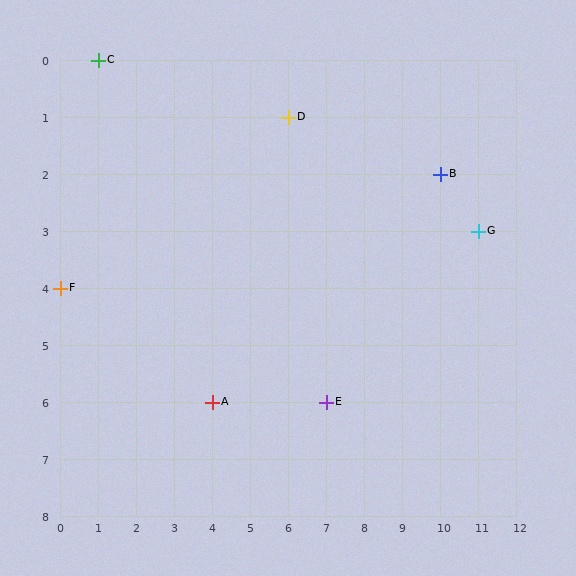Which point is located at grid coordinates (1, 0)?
Point C is at (1, 0).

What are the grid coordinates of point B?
Point B is at grid coordinates (10, 2).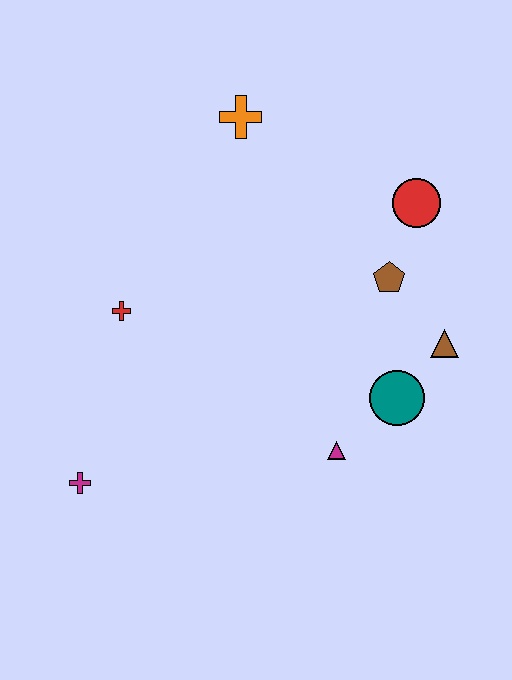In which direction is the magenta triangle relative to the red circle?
The magenta triangle is below the red circle.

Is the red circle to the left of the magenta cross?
No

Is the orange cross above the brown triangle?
Yes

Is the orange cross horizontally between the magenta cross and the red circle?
Yes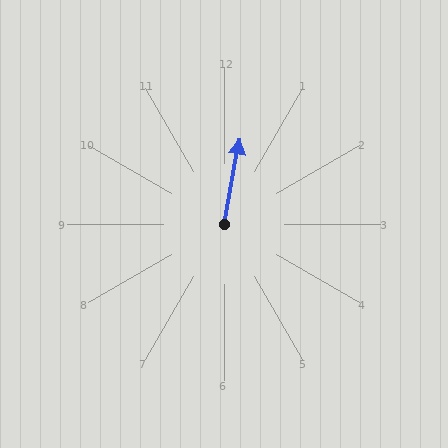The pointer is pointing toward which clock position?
Roughly 12 o'clock.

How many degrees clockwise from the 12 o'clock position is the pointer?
Approximately 10 degrees.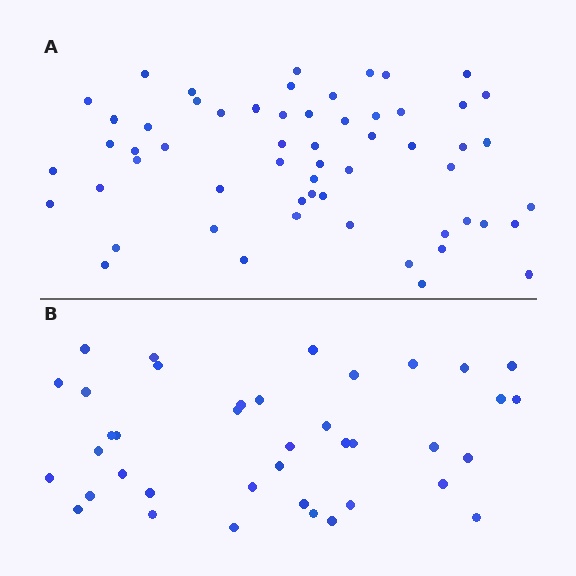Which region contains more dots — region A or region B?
Region A (the top region) has more dots.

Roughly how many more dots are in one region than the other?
Region A has approximately 20 more dots than region B.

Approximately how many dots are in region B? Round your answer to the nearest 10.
About 40 dots. (The exact count is 39, which rounds to 40.)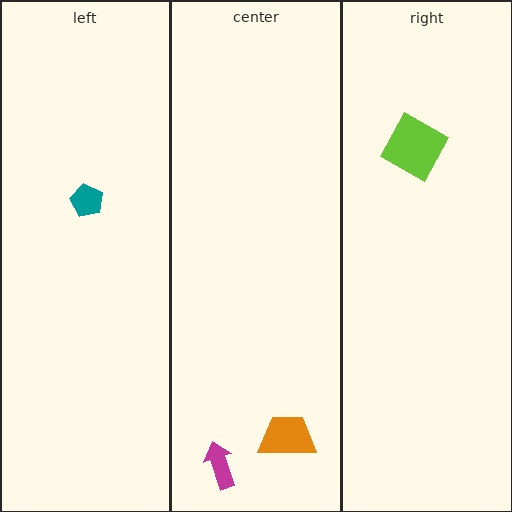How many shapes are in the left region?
1.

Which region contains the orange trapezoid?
The center region.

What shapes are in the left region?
The teal pentagon.